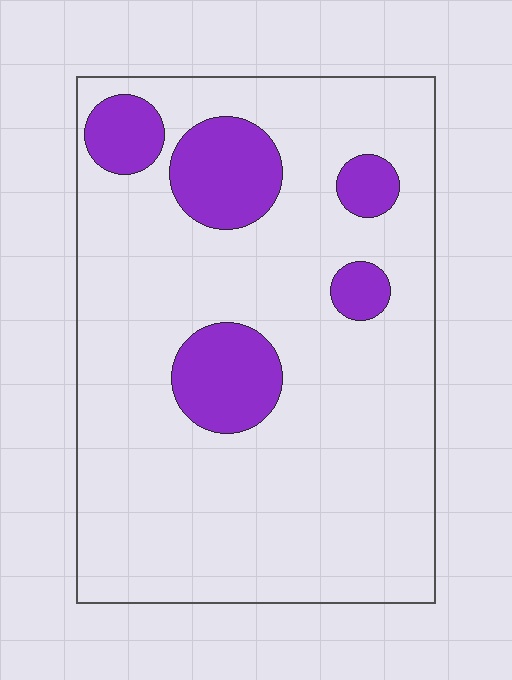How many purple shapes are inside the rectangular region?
5.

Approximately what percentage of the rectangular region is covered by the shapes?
Approximately 15%.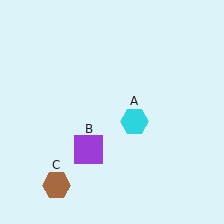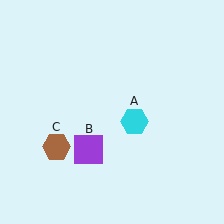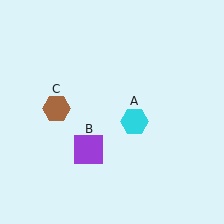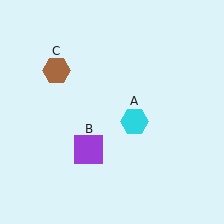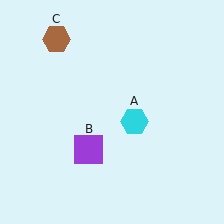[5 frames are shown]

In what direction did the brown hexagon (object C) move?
The brown hexagon (object C) moved up.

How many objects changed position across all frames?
1 object changed position: brown hexagon (object C).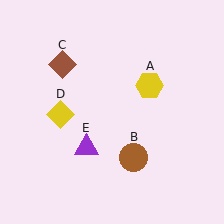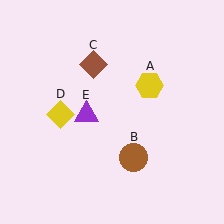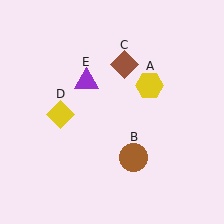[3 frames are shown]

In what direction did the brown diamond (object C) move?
The brown diamond (object C) moved right.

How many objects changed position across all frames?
2 objects changed position: brown diamond (object C), purple triangle (object E).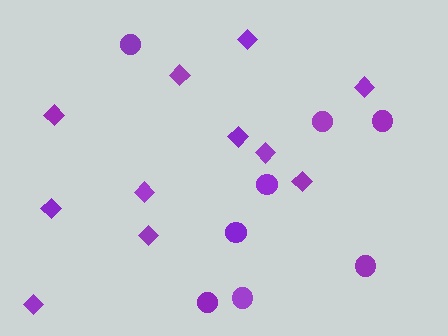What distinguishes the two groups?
There are 2 groups: one group of diamonds (11) and one group of circles (8).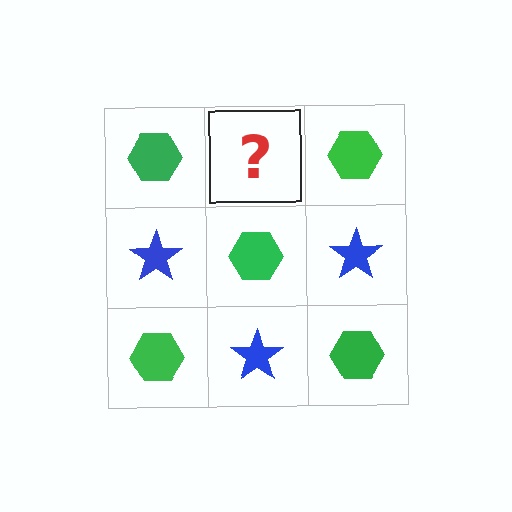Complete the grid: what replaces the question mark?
The question mark should be replaced with a blue star.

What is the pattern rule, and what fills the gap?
The rule is that it alternates green hexagon and blue star in a checkerboard pattern. The gap should be filled with a blue star.